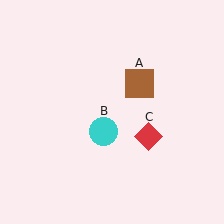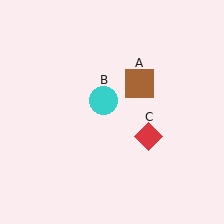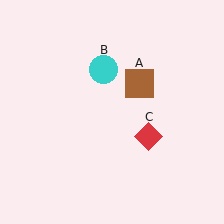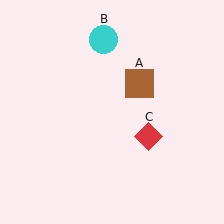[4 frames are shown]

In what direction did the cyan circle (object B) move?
The cyan circle (object B) moved up.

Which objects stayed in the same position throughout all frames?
Brown square (object A) and red diamond (object C) remained stationary.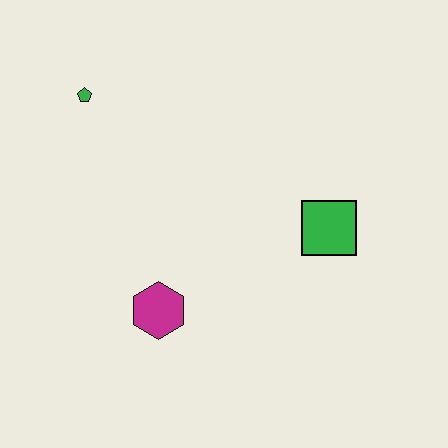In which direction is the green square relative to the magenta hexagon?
The green square is to the right of the magenta hexagon.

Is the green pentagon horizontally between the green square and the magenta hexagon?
No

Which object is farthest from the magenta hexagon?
The green pentagon is farthest from the magenta hexagon.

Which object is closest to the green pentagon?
The magenta hexagon is closest to the green pentagon.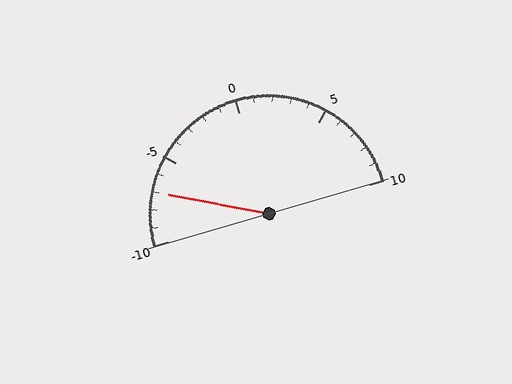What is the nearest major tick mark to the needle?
The nearest major tick mark is -5.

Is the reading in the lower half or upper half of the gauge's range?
The reading is in the lower half of the range (-10 to 10).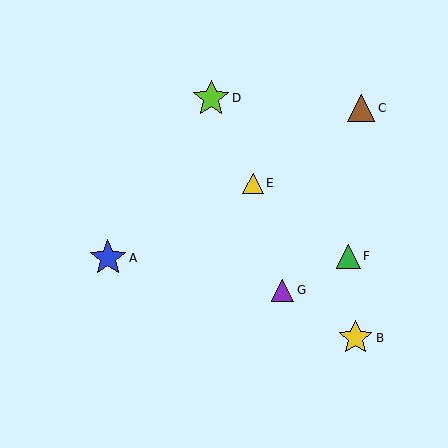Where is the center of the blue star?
The center of the blue star is at (108, 258).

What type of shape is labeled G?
Shape G is a purple triangle.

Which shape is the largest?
The lime star (labeled D) is the largest.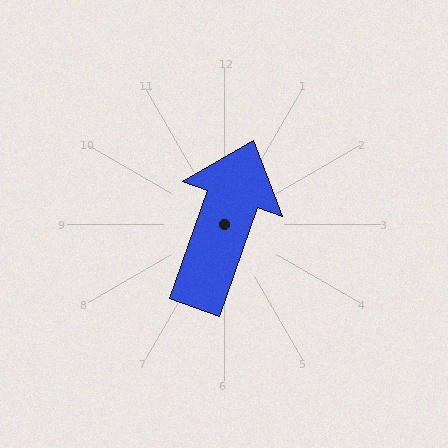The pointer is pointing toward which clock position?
Roughly 1 o'clock.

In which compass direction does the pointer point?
North.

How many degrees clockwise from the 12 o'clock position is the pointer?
Approximately 19 degrees.